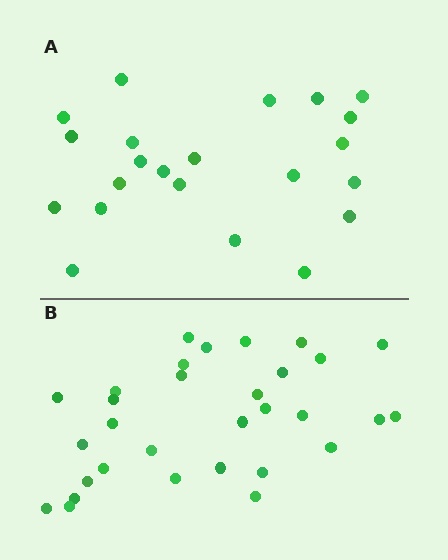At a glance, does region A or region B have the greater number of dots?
Region B (the bottom region) has more dots.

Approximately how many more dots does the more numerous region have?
Region B has roughly 8 or so more dots than region A.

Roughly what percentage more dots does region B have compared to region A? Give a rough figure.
About 40% more.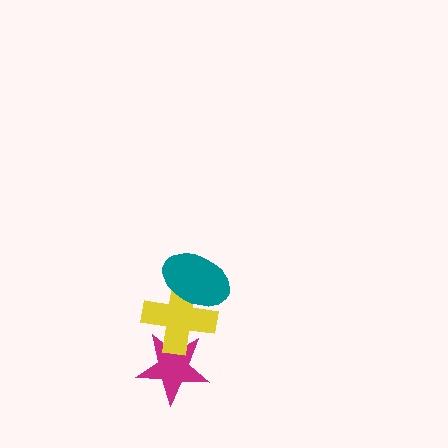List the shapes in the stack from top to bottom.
From top to bottom: the teal ellipse, the yellow cross, the magenta star.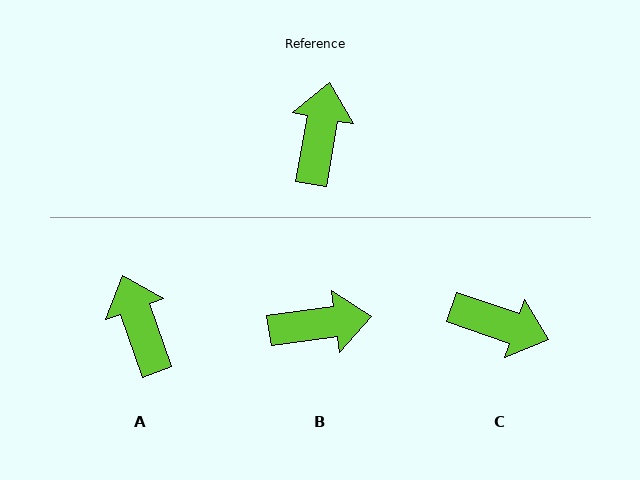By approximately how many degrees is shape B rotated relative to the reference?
Approximately 72 degrees clockwise.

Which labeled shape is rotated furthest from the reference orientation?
C, about 98 degrees away.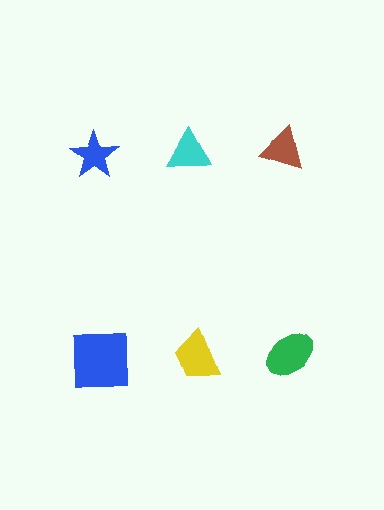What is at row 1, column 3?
A brown triangle.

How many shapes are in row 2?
3 shapes.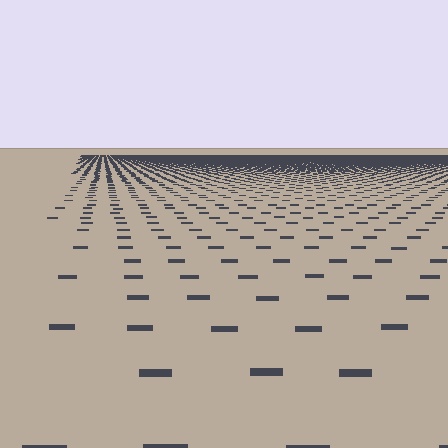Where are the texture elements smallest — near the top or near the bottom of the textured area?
Near the top.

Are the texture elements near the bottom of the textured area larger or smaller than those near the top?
Larger. Near the bottom, elements are closer to the viewer and appear at a bigger on-screen size.